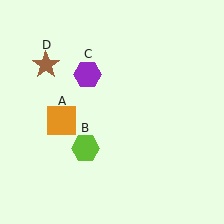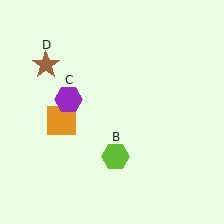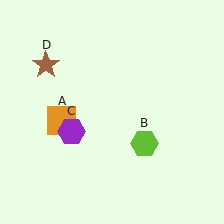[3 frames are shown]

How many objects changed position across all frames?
2 objects changed position: lime hexagon (object B), purple hexagon (object C).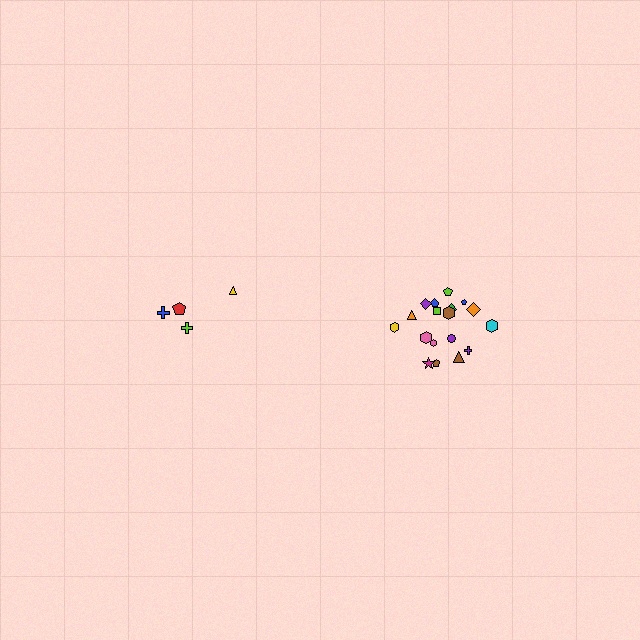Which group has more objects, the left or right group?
The right group.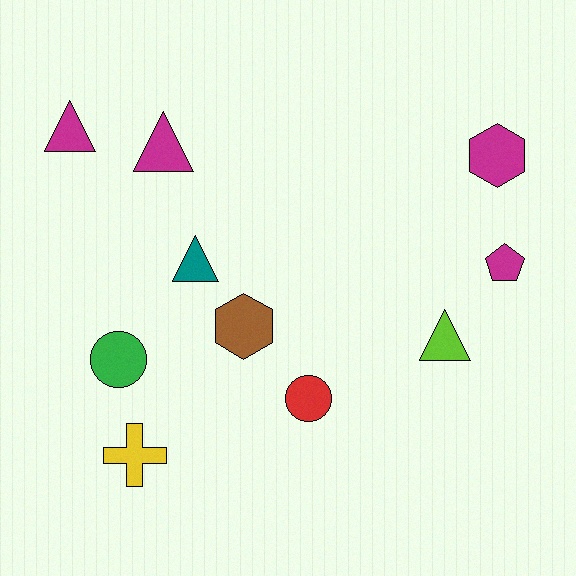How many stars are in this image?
There are no stars.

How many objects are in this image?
There are 10 objects.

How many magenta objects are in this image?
There are 4 magenta objects.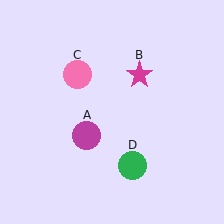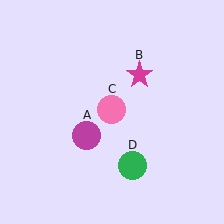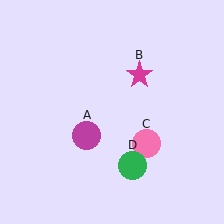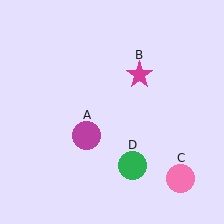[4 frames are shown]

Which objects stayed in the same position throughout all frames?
Magenta circle (object A) and magenta star (object B) and green circle (object D) remained stationary.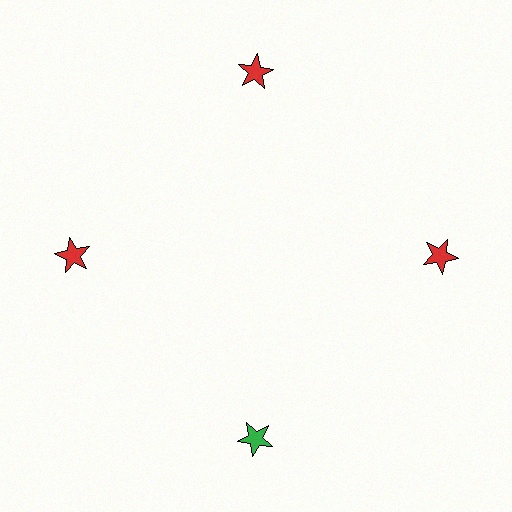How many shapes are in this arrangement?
There are 4 shapes arranged in a ring pattern.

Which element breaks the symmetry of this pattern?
The green star at roughly the 6 o'clock position breaks the symmetry. All other shapes are red stars.